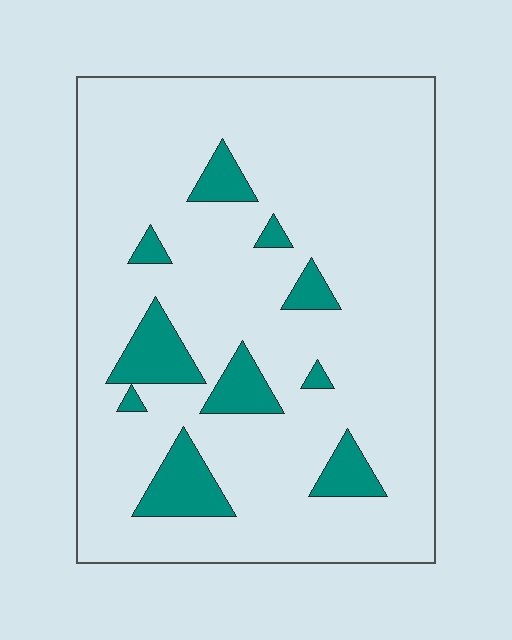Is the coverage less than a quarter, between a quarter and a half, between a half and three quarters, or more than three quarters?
Less than a quarter.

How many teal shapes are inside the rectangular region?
10.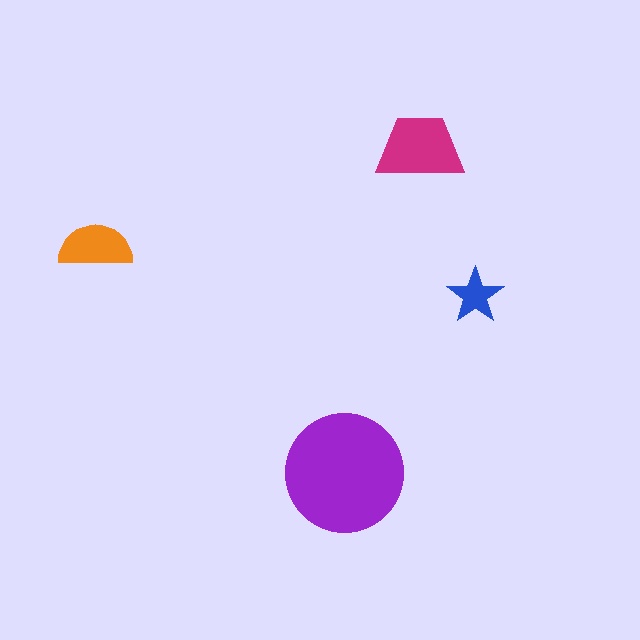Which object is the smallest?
The blue star.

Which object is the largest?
The purple circle.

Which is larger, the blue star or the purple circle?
The purple circle.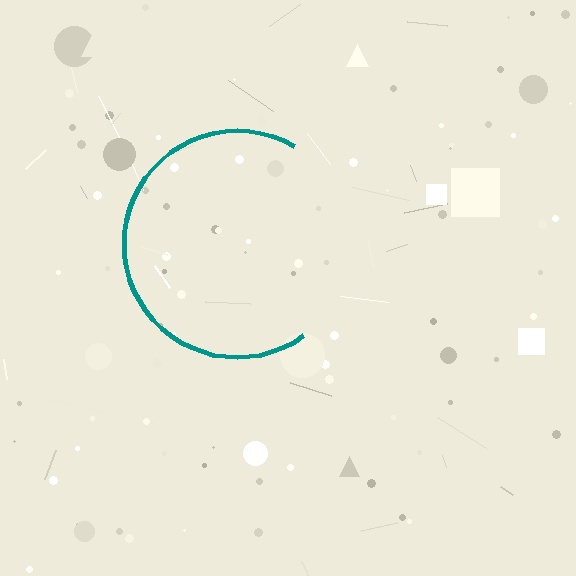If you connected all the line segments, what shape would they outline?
They would outline a circle.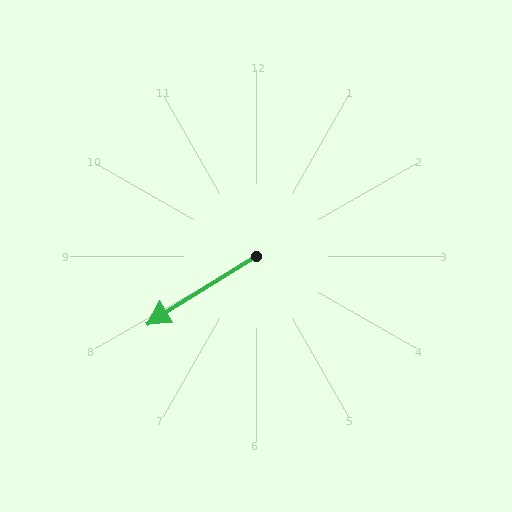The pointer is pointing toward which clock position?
Roughly 8 o'clock.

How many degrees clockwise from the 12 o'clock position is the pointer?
Approximately 238 degrees.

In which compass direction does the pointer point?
Southwest.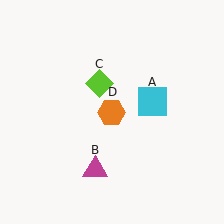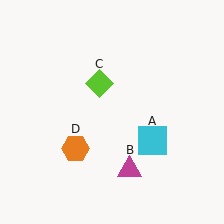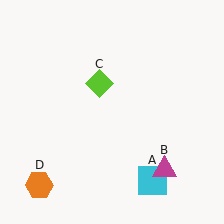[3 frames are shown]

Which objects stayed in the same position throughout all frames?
Lime diamond (object C) remained stationary.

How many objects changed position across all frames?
3 objects changed position: cyan square (object A), magenta triangle (object B), orange hexagon (object D).